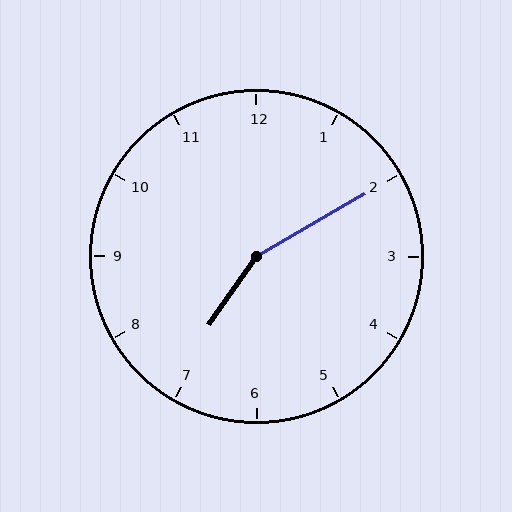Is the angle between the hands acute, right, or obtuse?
It is obtuse.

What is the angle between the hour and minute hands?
Approximately 155 degrees.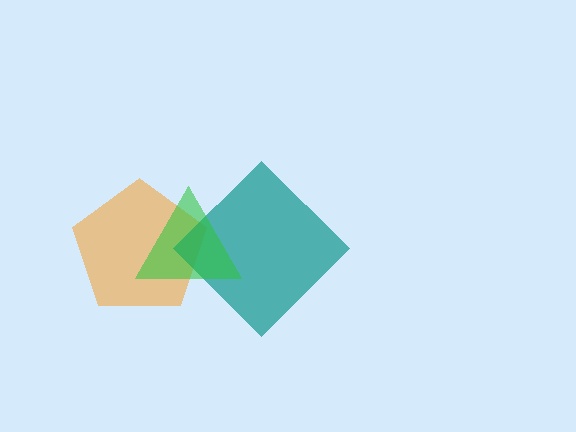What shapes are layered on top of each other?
The layered shapes are: an orange pentagon, a teal diamond, a green triangle.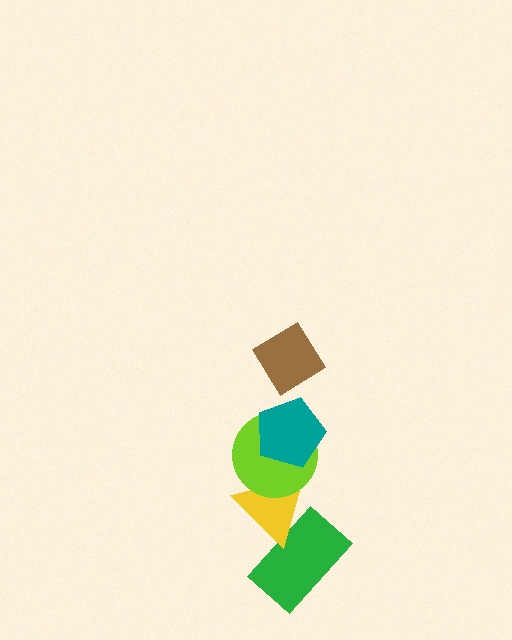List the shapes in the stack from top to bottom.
From top to bottom: the brown diamond, the teal pentagon, the lime circle, the yellow triangle, the green rectangle.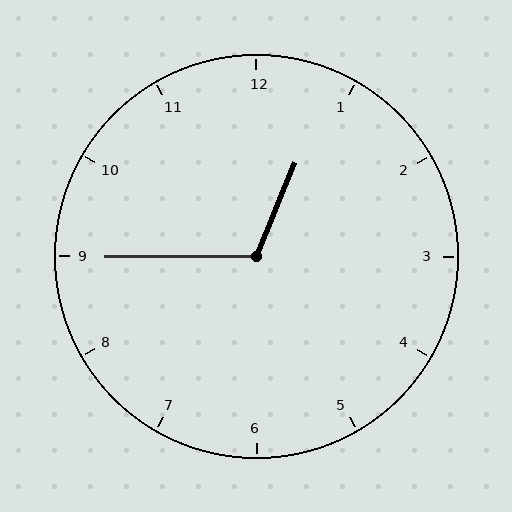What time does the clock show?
12:45.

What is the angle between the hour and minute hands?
Approximately 112 degrees.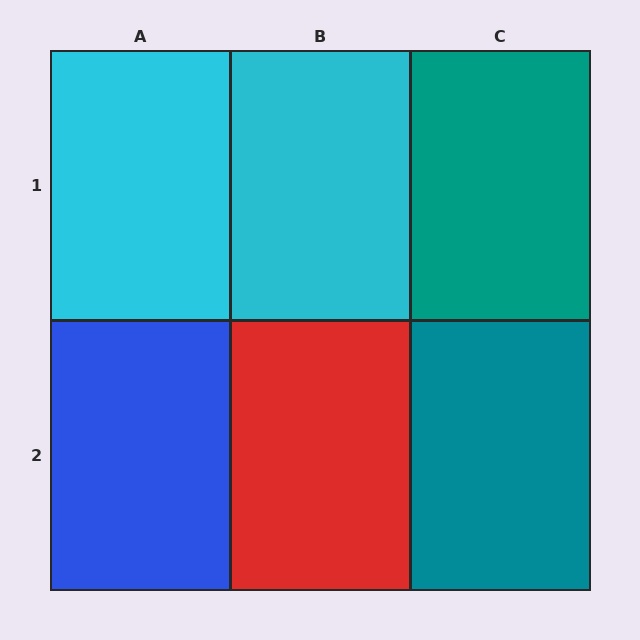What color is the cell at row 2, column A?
Blue.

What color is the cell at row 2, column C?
Teal.